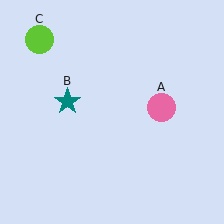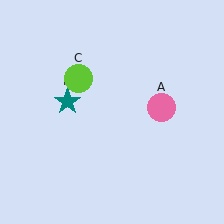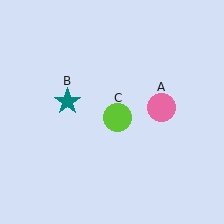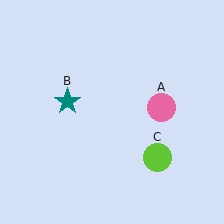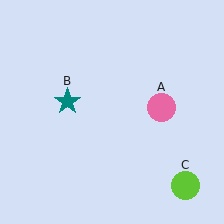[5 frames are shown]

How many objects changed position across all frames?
1 object changed position: lime circle (object C).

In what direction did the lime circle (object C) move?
The lime circle (object C) moved down and to the right.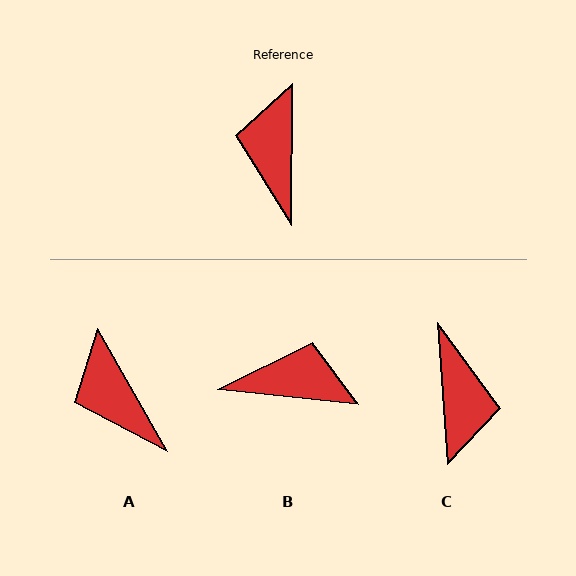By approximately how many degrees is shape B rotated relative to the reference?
Approximately 96 degrees clockwise.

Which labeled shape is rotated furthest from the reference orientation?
C, about 176 degrees away.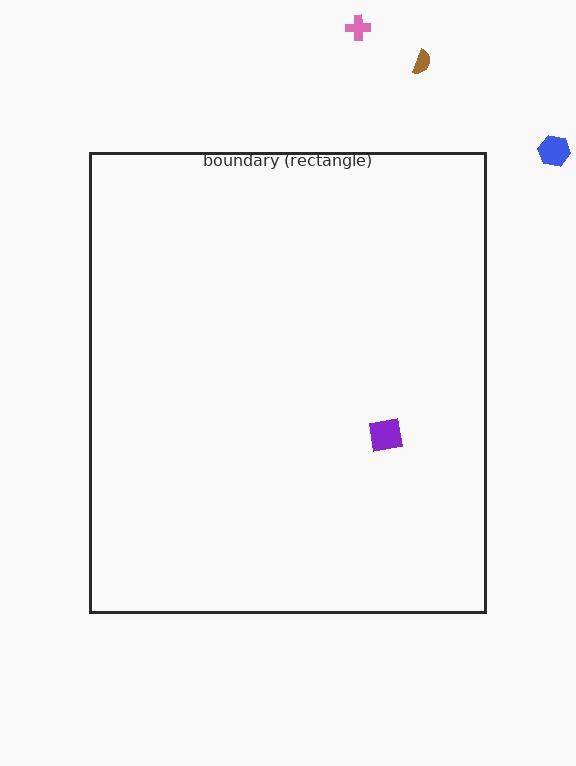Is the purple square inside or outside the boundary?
Inside.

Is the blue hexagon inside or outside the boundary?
Outside.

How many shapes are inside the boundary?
1 inside, 3 outside.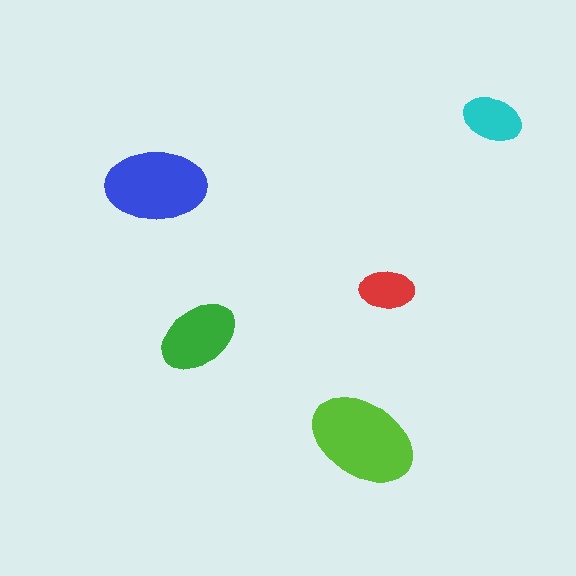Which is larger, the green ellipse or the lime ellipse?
The lime one.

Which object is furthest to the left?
The blue ellipse is leftmost.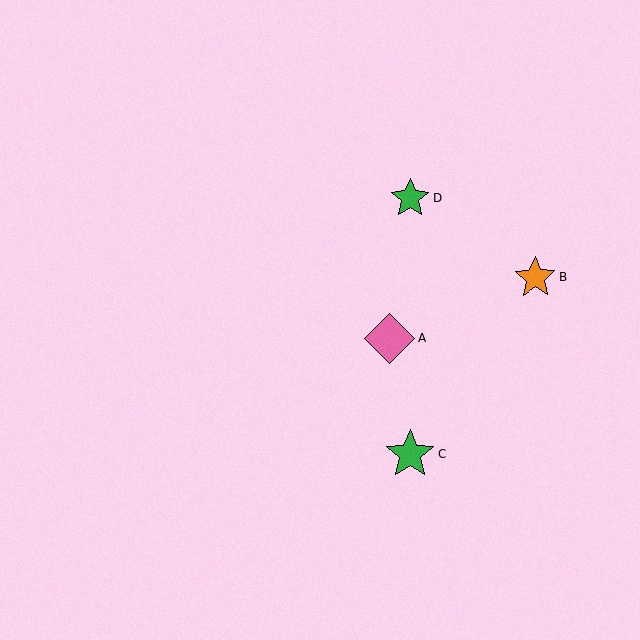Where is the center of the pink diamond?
The center of the pink diamond is at (390, 338).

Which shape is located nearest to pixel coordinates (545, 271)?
The orange star (labeled B) at (535, 278) is nearest to that location.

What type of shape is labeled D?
Shape D is a green star.